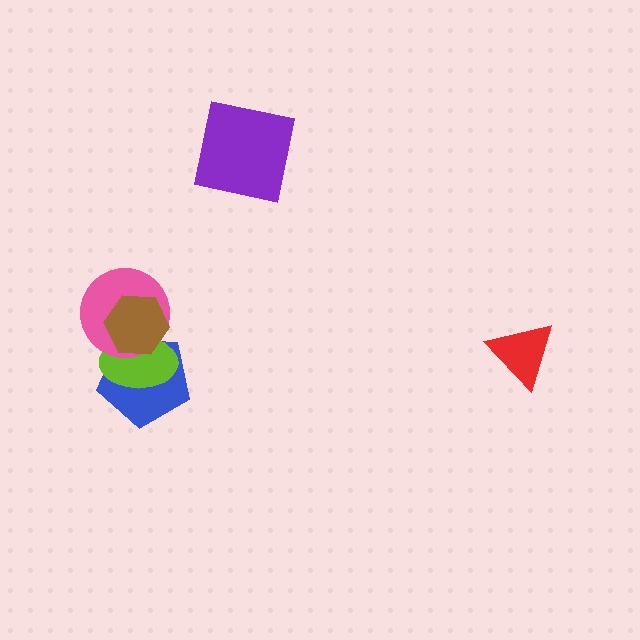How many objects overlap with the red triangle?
0 objects overlap with the red triangle.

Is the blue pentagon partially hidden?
Yes, it is partially covered by another shape.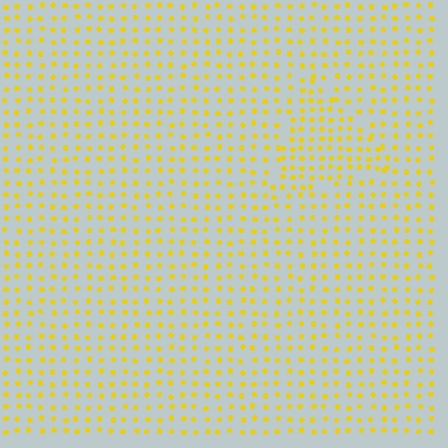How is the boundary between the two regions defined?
The boundary is defined by a change in element density (approximately 1.5x ratio). All elements are the same color, size, and shape.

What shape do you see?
I see a triangle.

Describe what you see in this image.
The image contains small yellow elements arranged at two different densities. A triangle-shaped region is visible where the elements are more densely packed than the surrounding area.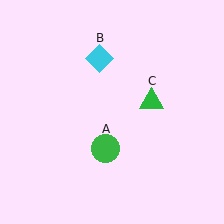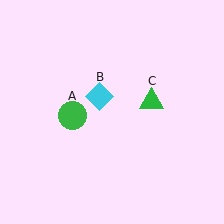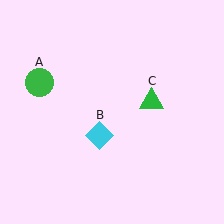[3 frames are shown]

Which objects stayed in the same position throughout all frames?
Green triangle (object C) remained stationary.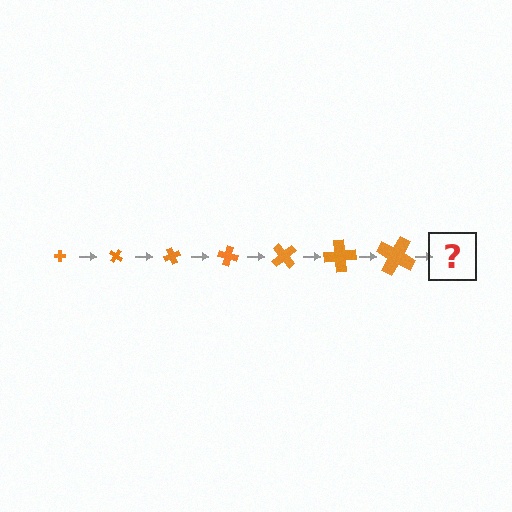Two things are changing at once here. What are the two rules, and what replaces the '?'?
The two rules are that the cross grows larger each step and it rotates 35 degrees each step. The '?' should be a cross, larger than the previous one and rotated 245 degrees from the start.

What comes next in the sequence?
The next element should be a cross, larger than the previous one and rotated 245 degrees from the start.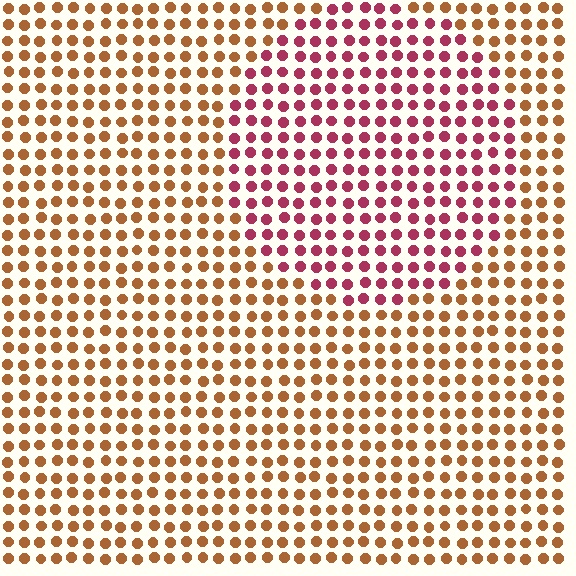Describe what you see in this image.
The image is filled with small brown elements in a uniform arrangement. A circle-shaped region is visible where the elements are tinted to a slightly different hue, forming a subtle color boundary.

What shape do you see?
I see a circle.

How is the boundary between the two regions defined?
The boundary is defined purely by a slight shift in hue (about 47 degrees). Spacing, size, and orientation are identical on both sides.